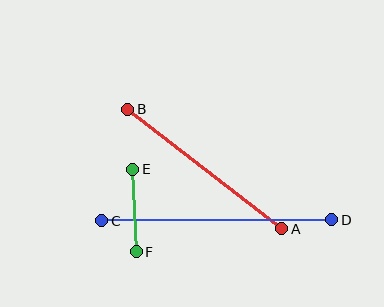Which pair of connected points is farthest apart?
Points C and D are farthest apart.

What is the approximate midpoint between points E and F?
The midpoint is at approximately (135, 210) pixels.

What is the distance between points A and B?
The distance is approximately 195 pixels.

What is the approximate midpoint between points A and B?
The midpoint is at approximately (205, 169) pixels.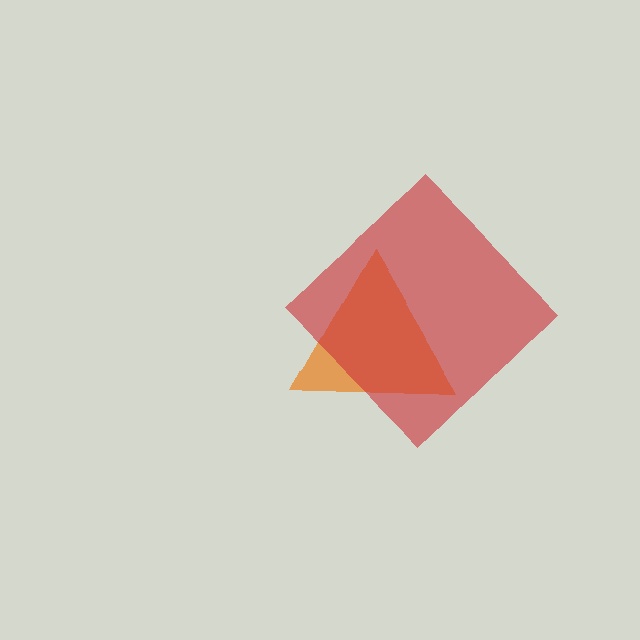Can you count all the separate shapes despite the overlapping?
Yes, there are 2 separate shapes.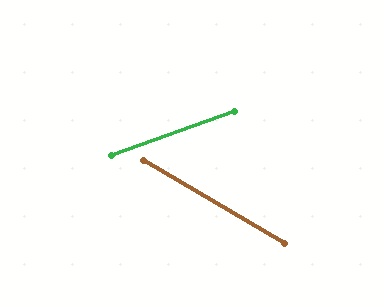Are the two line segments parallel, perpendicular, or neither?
Neither parallel nor perpendicular — they differ by about 50°.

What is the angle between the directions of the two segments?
Approximately 50 degrees.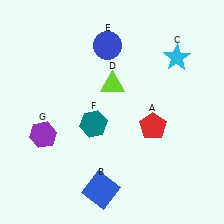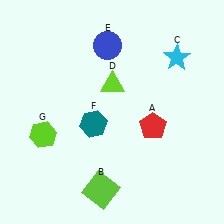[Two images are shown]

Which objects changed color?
B changed from blue to lime. G changed from purple to lime.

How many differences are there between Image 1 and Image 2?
There are 2 differences between the two images.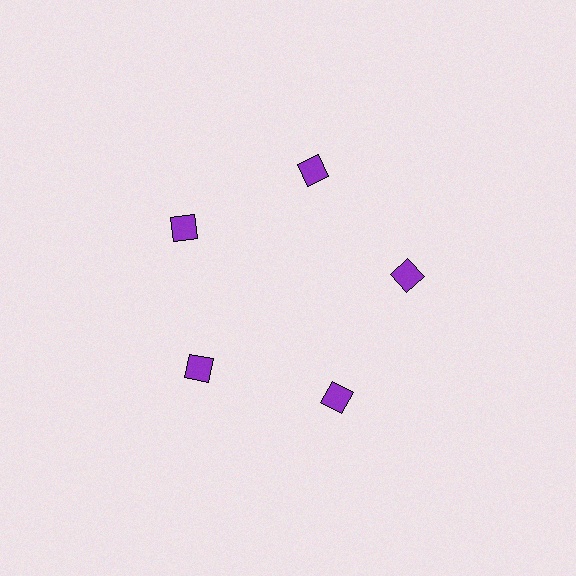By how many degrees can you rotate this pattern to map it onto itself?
The pattern maps onto itself every 72 degrees of rotation.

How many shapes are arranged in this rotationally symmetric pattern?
There are 5 shapes, arranged in 5 groups of 1.